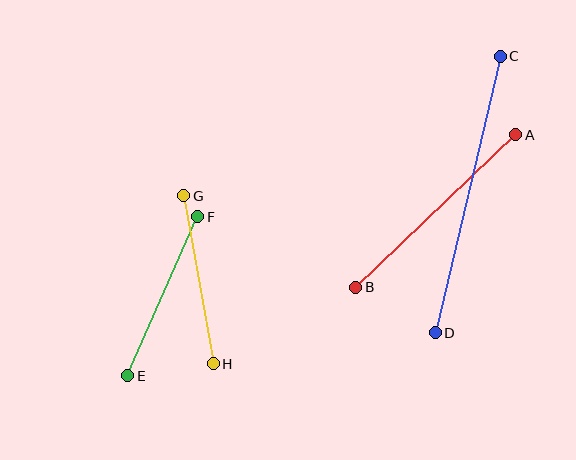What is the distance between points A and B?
The distance is approximately 221 pixels.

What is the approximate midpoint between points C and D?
The midpoint is at approximately (468, 194) pixels.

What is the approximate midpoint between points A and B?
The midpoint is at approximately (436, 211) pixels.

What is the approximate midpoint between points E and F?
The midpoint is at approximately (163, 296) pixels.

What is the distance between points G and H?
The distance is approximately 170 pixels.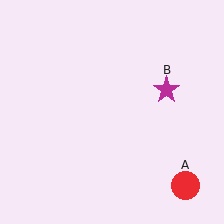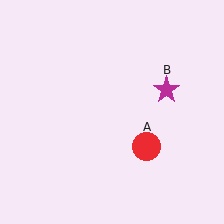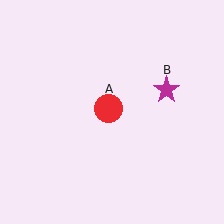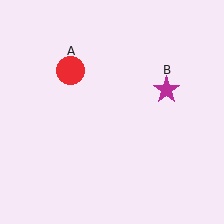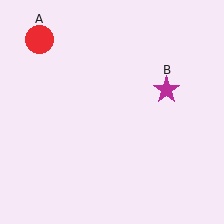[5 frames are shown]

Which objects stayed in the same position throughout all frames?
Magenta star (object B) remained stationary.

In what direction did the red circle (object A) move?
The red circle (object A) moved up and to the left.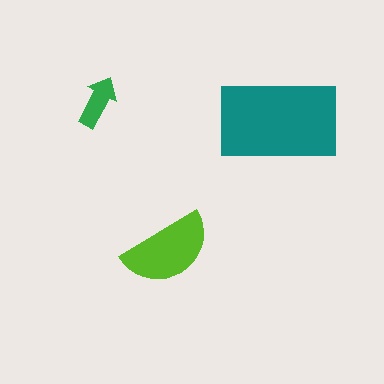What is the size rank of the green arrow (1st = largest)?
3rd.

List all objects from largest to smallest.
The teal rectangle, the lime semicircle, the green arrow.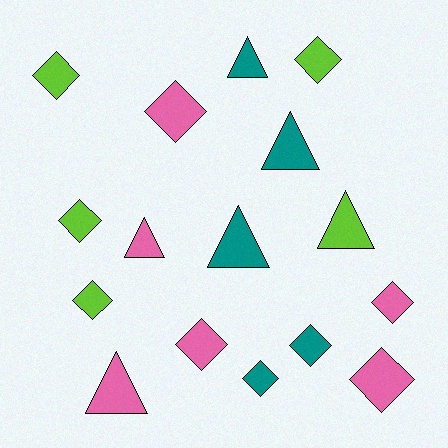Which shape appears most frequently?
Diamond, with 10 objects.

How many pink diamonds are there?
There are 4 pink diamonds.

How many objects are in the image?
There are 16 objects.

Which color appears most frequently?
Pink, with 6 objects.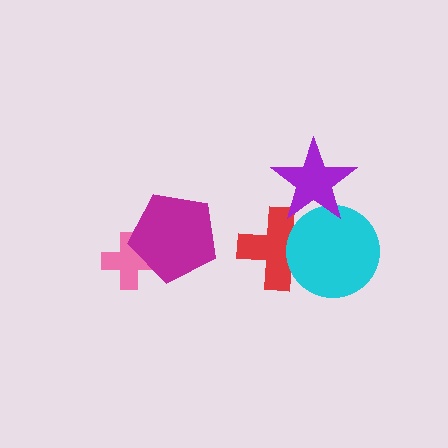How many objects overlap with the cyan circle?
2 objects overlap with the cyan circle.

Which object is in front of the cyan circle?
The purple star is in front of the cyan circle.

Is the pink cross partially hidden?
Yes, it is partially covered by another shape.